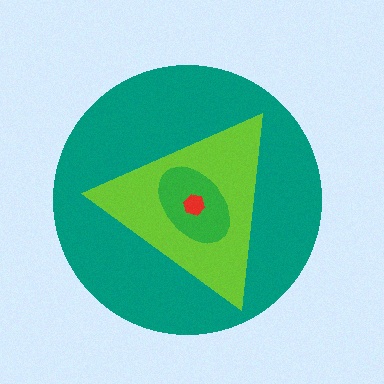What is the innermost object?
The red hexagon.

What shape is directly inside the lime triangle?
The green ellipse.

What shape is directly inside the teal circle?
The lime triangle.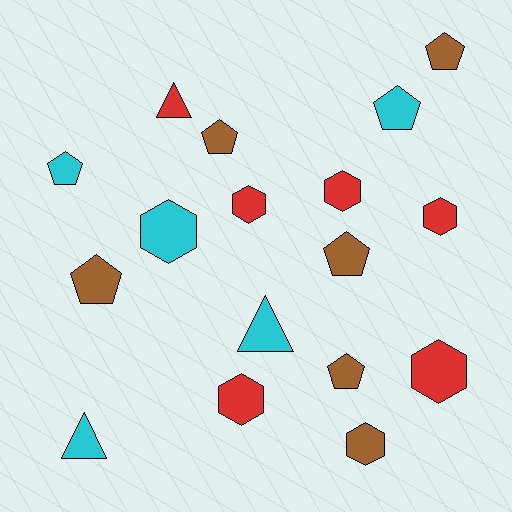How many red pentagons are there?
There are no red pentagons.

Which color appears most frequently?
Brown, with 6 objects.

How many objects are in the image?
There are 17 objects.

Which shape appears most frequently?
Hexagon, with 7 objects.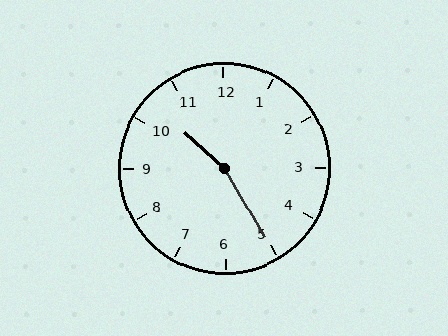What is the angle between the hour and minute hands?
Approximately 162 degrees.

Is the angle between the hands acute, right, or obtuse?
It is obtuse.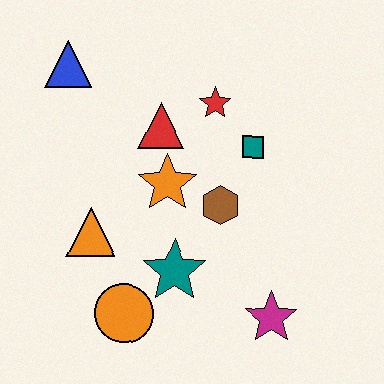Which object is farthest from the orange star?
The magenta star is farthest from the orange star.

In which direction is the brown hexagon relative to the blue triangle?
The brown hexagon is to the right of the blue triangle.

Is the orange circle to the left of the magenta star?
Yes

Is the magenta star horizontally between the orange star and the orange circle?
No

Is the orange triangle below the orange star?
Yes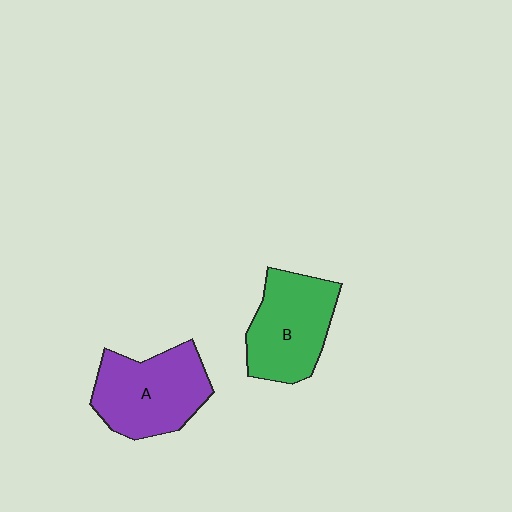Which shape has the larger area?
Shape A (purple).